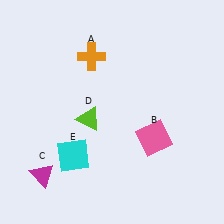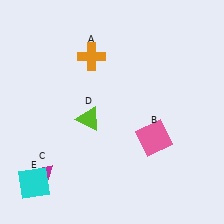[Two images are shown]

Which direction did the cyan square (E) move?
The cyan square (E) moved left.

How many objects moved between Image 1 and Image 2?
1 object moved between the two images.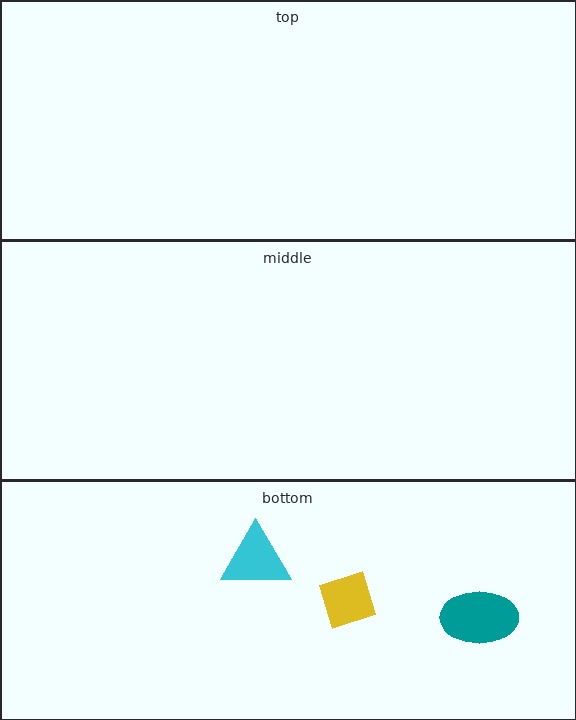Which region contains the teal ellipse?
The bottom region.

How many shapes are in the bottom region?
3.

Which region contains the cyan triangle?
The bottom region.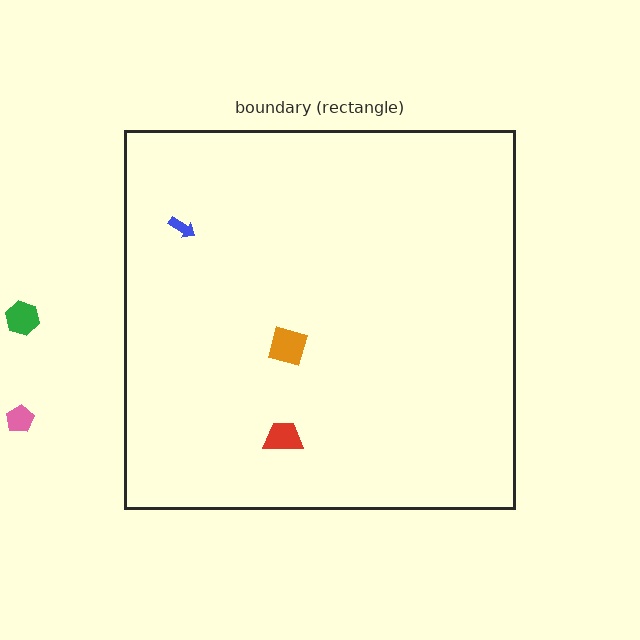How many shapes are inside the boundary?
3 inside, 2 outside.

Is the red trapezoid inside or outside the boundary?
Inside.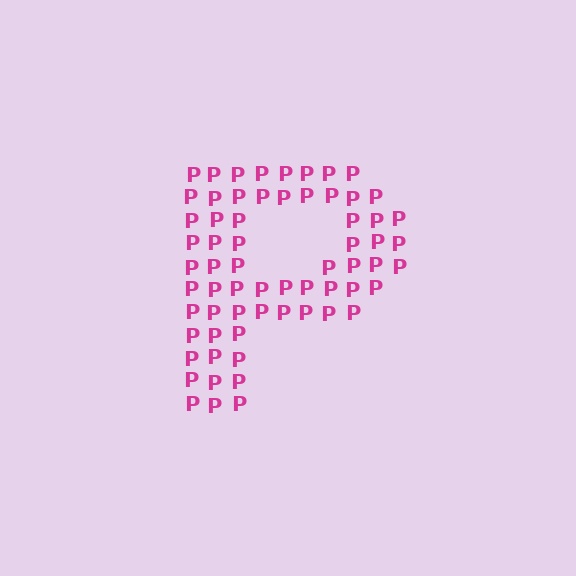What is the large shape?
The large shape is the letter P.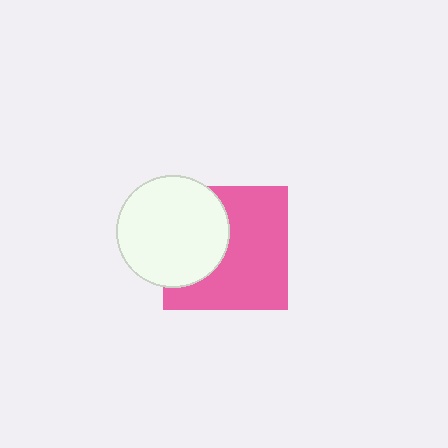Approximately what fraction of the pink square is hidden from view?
Roughly 38% of the pink square is hidden behind the white circle.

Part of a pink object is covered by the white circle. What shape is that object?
It is a square.